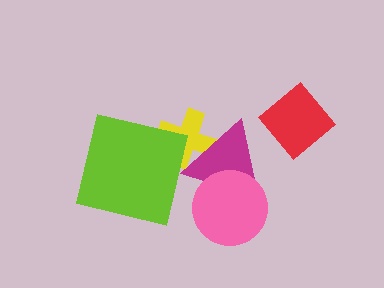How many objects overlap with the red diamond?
0 objects overlap with the red diamond.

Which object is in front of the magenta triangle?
The pink circle is in front of the magenta triangle.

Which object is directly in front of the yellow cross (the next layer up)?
The magenta triangle is directly in front of the yellow cross.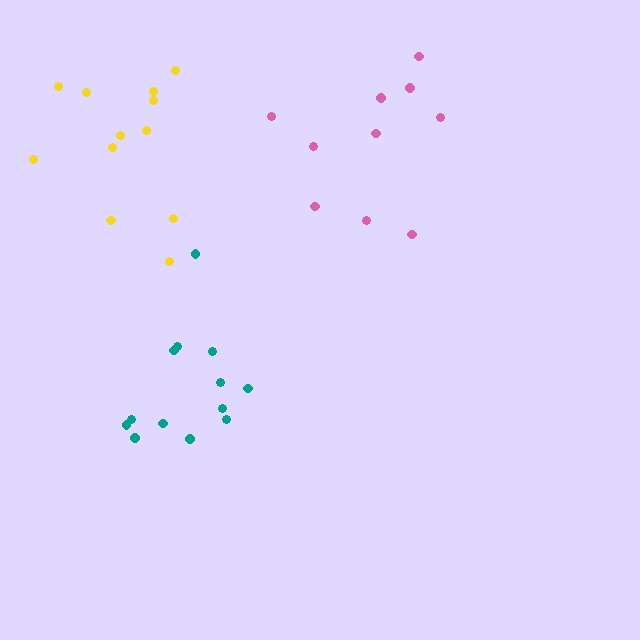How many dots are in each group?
Group 1: 10 dots, Group 2: 13 dots, Group 3: 12 dots (35 total).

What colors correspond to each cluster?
The clusters are colored: pink, teal, yellow.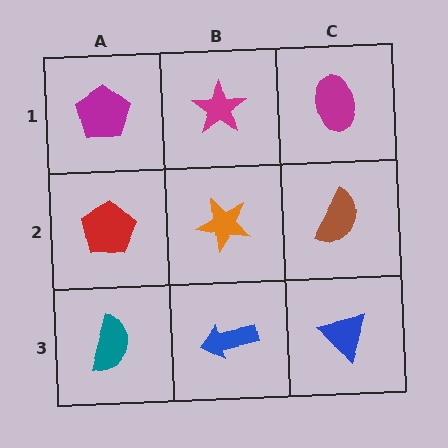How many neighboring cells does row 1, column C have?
2.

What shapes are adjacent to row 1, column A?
A red pentagon (row 2, column A), a magenta star (row 1, column B).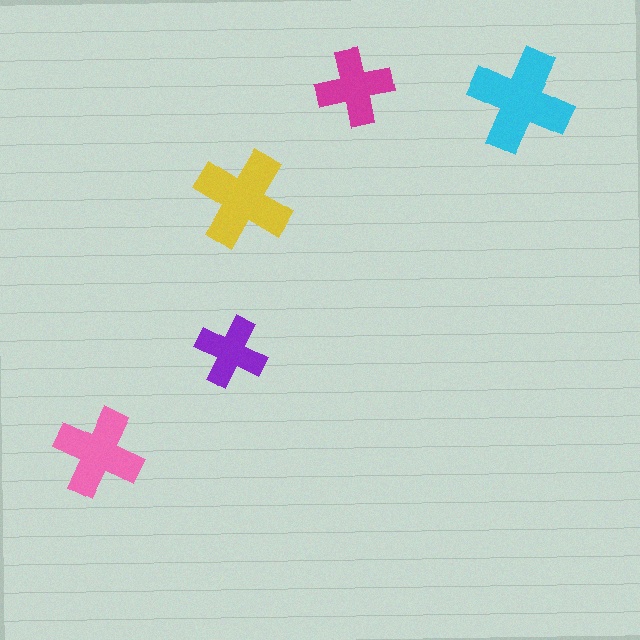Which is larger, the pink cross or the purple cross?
The pink one.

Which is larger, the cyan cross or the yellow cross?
The cyan one.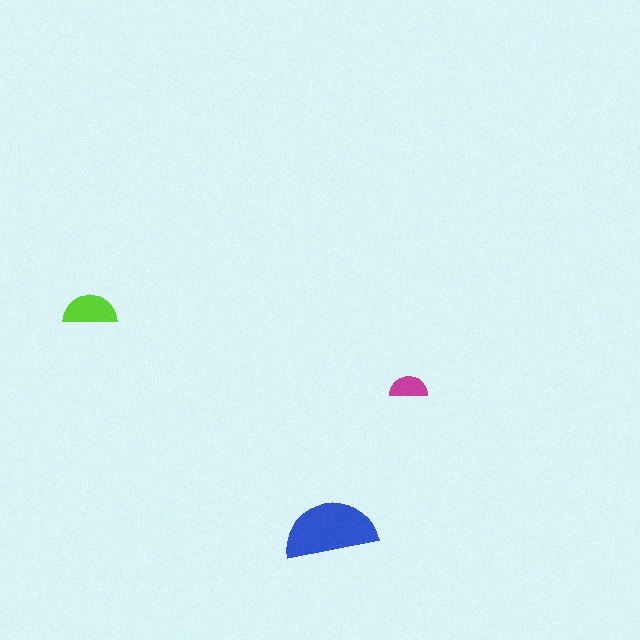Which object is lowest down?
The blue semicircle is bottommost.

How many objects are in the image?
There are 3 objects in the image.